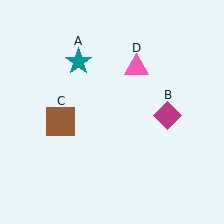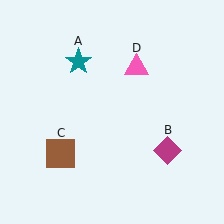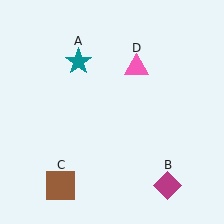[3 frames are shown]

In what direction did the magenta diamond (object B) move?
The magenta diamond (object B) moved down.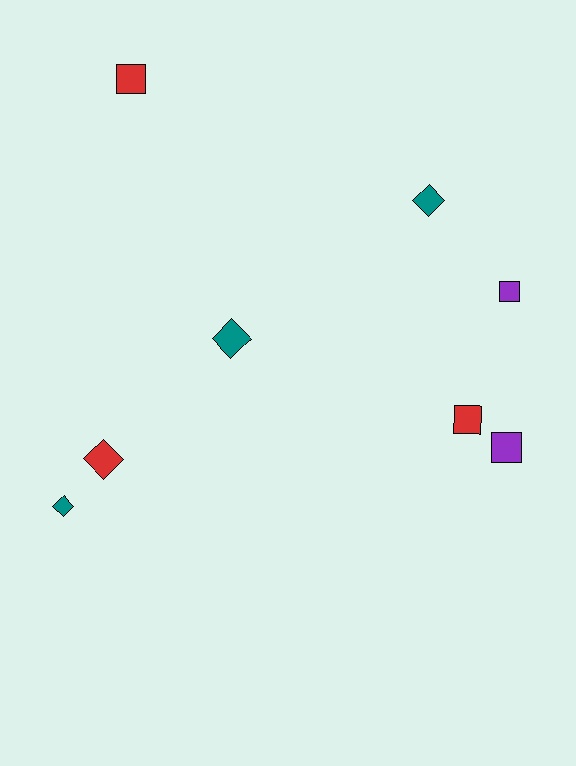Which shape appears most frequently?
Diamond, with 4 objects.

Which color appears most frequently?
Red, with 3 objects.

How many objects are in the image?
There are 8 objects.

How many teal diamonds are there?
There are 3 teal diamonds.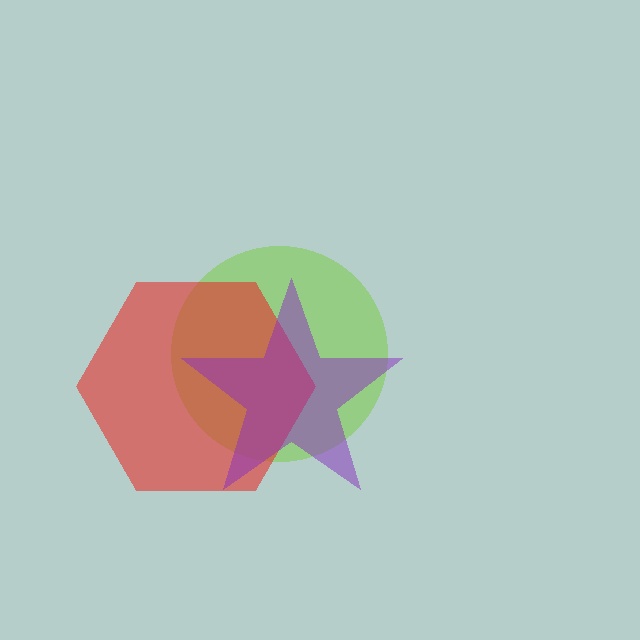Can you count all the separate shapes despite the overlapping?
Yes, there are 3 separate shapes.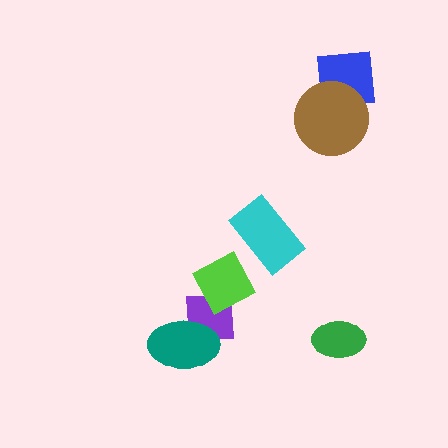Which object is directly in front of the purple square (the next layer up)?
The lime diamond is directly in front of the purple square.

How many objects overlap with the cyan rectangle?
0 objects overlap with the cyan rectangle.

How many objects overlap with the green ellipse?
0 objects overlap with the green ellipse.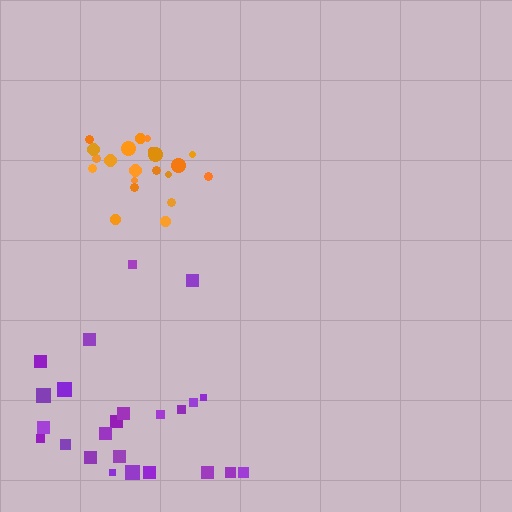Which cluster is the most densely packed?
Orange.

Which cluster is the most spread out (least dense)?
Purple.